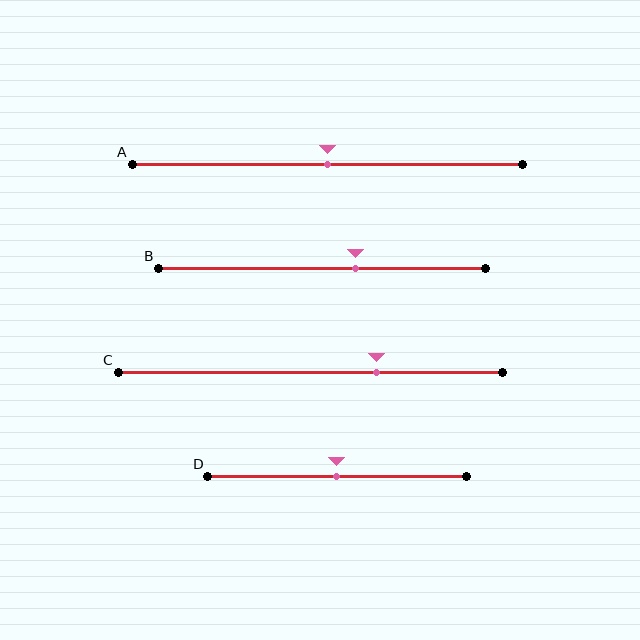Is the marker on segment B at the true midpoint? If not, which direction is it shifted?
No, the marker on segment B is shifted to the right by about 10% of the segment length.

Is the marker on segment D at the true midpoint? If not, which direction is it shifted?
Yes, the marker on segment D is at the true midpoint.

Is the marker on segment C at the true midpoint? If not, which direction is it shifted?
No, the marker on segment C is shifted to the right by about 17% of the segment length.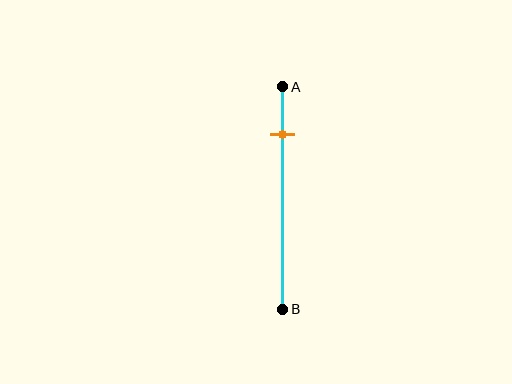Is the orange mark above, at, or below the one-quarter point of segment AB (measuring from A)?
The orange mark is above the one-quarter point of segment AB.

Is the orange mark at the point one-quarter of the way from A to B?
No, the mark is at about 20% from A, not at the 25% one-quarter point.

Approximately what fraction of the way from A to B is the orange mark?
The orange mark is approximately 20% of the way from A to B.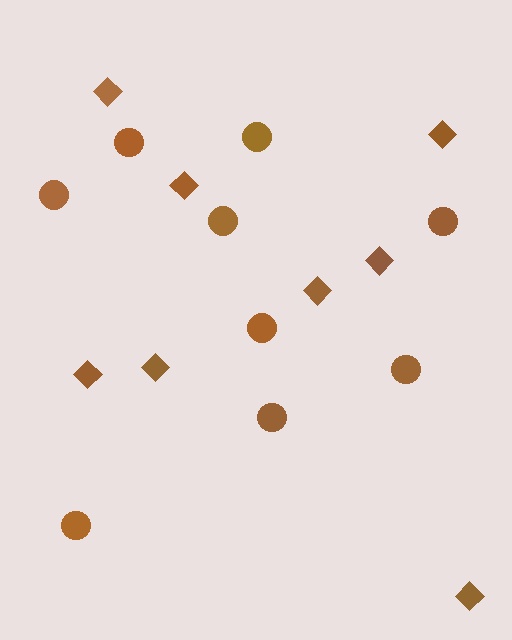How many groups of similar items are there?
There are 2 groups: one group of diamonds (8) and one group of circles (9).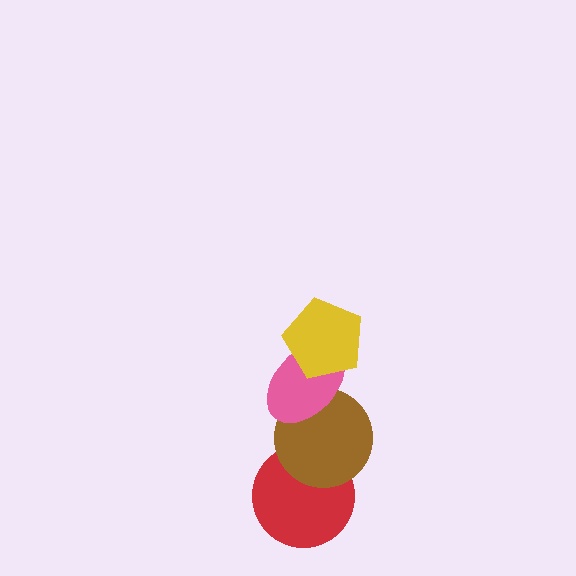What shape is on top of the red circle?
The brown circle is on top of the red circle.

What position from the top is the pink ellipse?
The pink ellipse is 2nd from the top.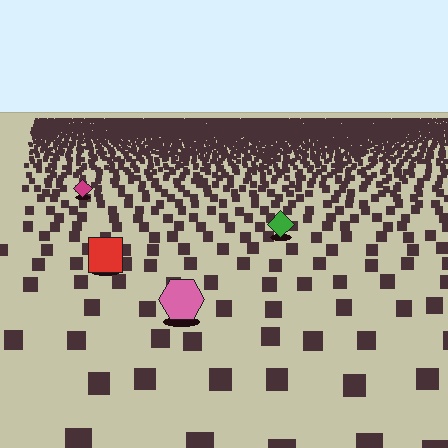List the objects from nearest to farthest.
From nearest to farthest: the pink hexagon, the red square, the green diamond, the magenta diamond.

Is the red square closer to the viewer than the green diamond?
Yes. The red square is closer — you can tell from the texture gradient: the ground texture is coarser near it.